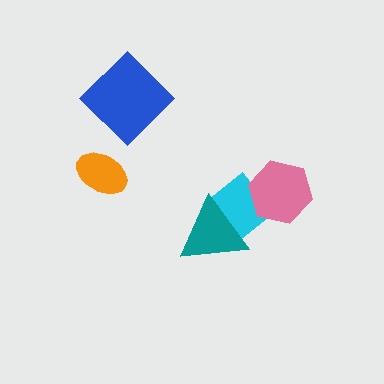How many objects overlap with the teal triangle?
1 object overlaps with the teal triangle.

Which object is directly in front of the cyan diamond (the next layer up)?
The teal triangle is directly in front of the cyan diamond.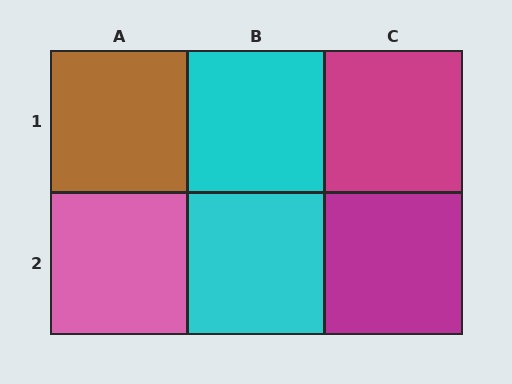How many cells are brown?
1 cell is brown.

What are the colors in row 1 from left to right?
Brown, cyan, magenta.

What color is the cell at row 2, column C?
Magenta.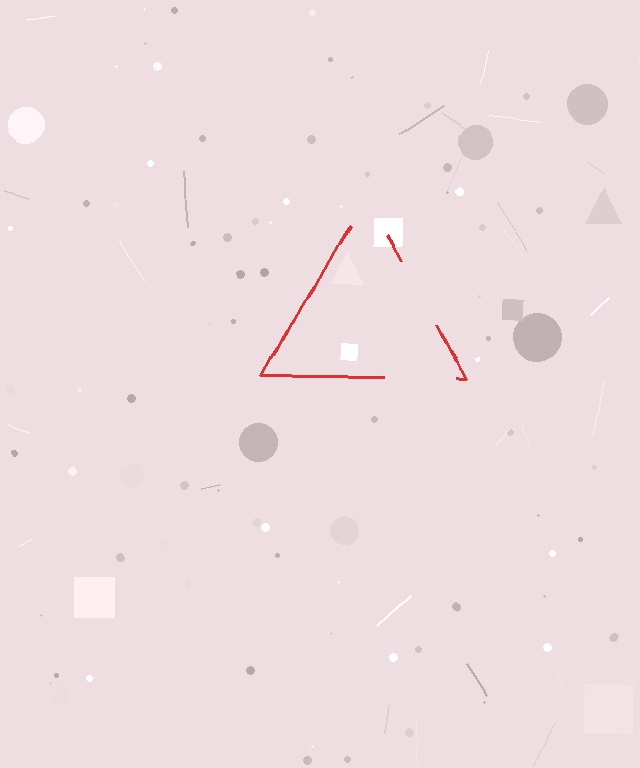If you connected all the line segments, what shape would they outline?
They would outline a triangle.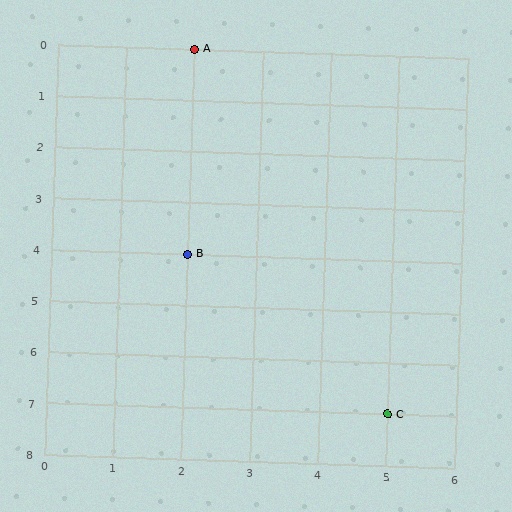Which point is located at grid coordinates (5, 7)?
Point C is at (5, 7).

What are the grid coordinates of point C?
Point C is at grid coordinates (5, 7).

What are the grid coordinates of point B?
Point B is at grid coordinates (2, 4).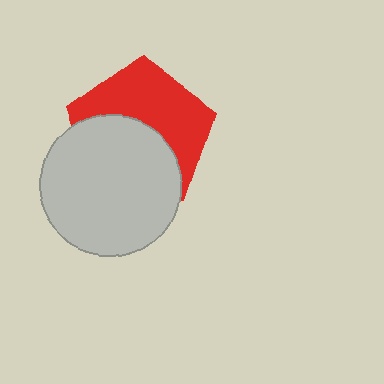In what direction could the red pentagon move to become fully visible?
The red pentagon could move up. That would shift it out from behind the light gray circle entirely.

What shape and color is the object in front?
The object in front is a light gray circle.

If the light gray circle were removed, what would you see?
You would see the complete red pentagon.